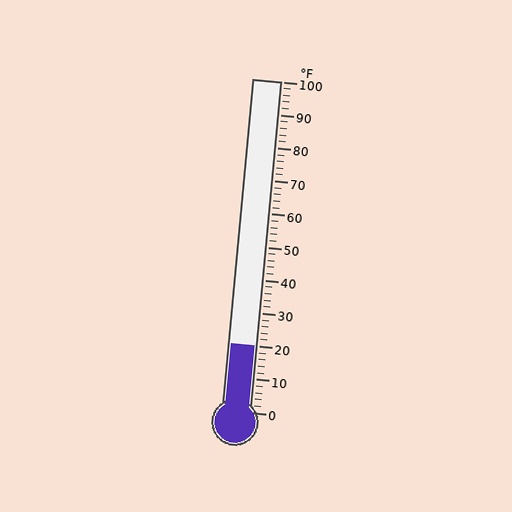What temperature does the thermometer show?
The thermometer shows approximately 20°F.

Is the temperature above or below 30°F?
The temperature is below 30°F.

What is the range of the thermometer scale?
The thermometer scale ranges from 0°F to 100°F.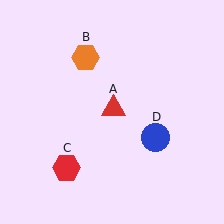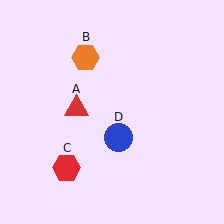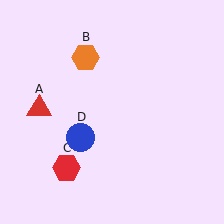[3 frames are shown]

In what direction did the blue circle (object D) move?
The blue circle (object D) moved left.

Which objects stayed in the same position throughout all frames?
Orange hexagon (object B) and red hexagon (object C) remained stationary.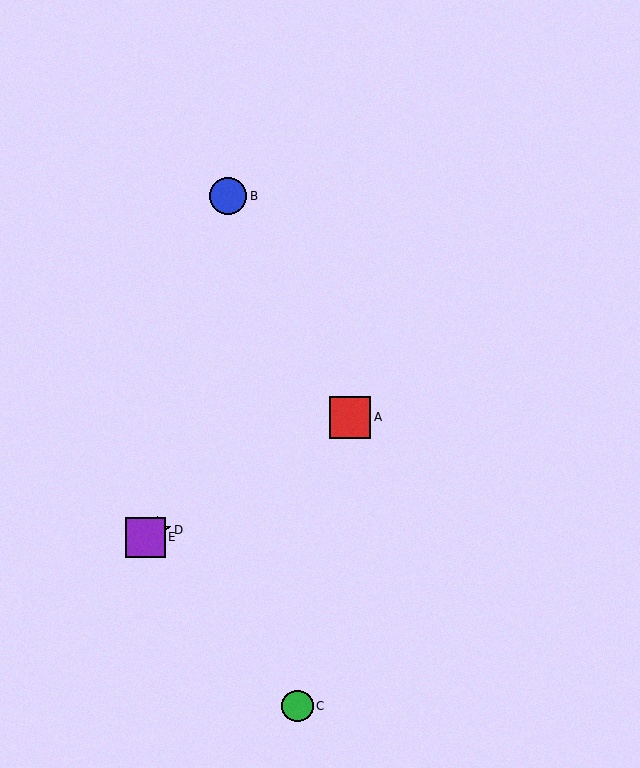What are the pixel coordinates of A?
Object A is at (350, 417).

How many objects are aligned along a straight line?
3 objects (A, D, E) are aligned along a straight line.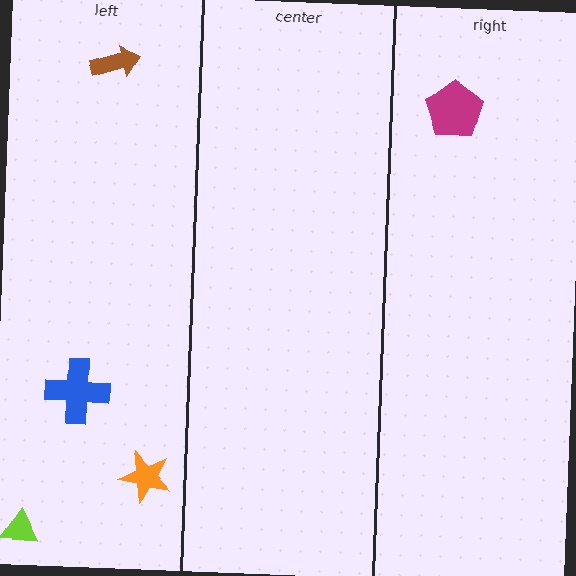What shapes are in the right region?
The magenta pentagon.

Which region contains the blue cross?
The left region.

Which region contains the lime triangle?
The left region.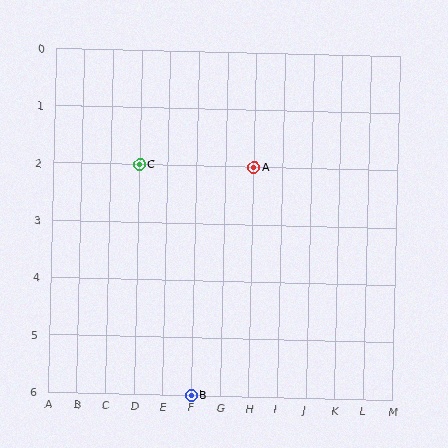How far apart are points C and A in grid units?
Points C and A are 4 columns apart.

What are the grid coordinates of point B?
Point B is at grid coordinates (F, 6).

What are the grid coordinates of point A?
Point A is at grid coordinates (H, 2).